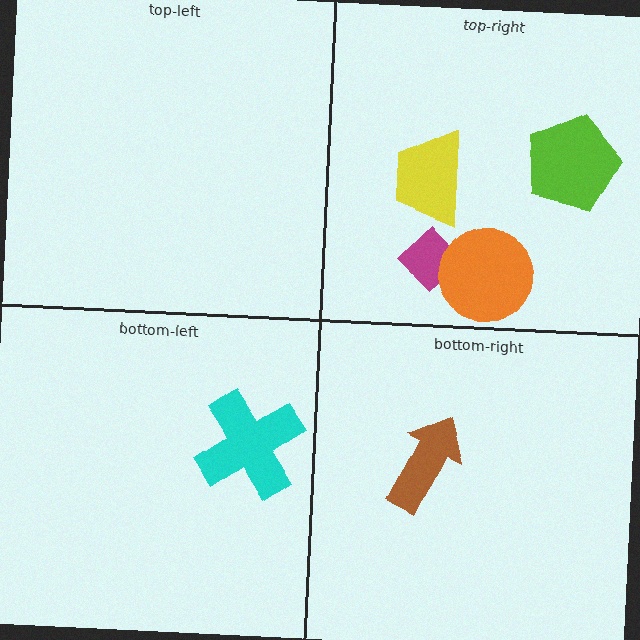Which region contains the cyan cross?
The bottom-left region.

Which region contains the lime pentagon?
The top-right region.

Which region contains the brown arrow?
The bottom-right region.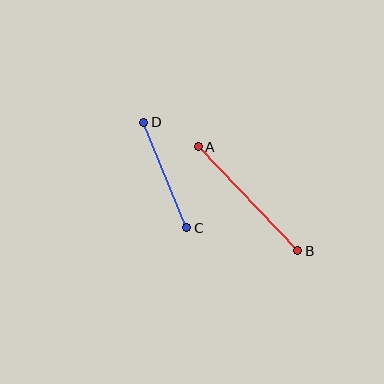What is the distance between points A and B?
The distance is approximately 144 pixels.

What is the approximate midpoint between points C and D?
The midpoint is at approximately (165, 175) pixels.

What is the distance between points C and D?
The distance is approximately 114 pixels.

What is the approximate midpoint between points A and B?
The midpoint is at approximately (248, 199) pixels.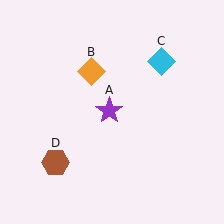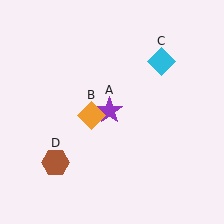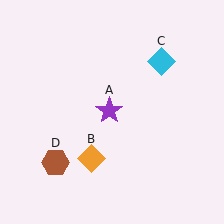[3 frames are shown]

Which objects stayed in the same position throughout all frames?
Purple star (object A) and cyan diamond (object C) and brown hexagon (object D) remained stationary.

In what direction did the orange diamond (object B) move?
The orange diamond (object B) moved down.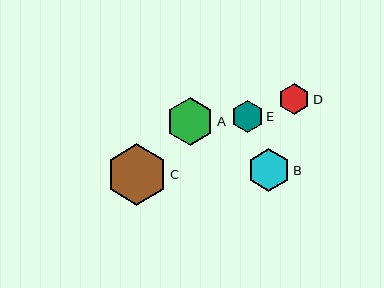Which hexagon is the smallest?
Hexagon D is the smallest with a size of approximately 31 pixels.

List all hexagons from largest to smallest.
From largest to smallest: C, A, B, E, D.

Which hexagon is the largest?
Hexagon C is the largest with a size of approximately 61 pixels.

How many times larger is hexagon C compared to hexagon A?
Hexagon C is approximately 1.3 times the size of hexagon A.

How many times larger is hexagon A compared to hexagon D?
Hexagon A is approximately 1.5 times the size of hexagon D.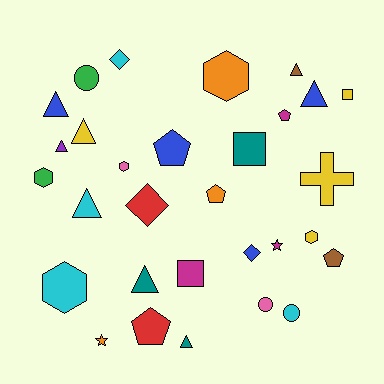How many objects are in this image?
There are 30 objects.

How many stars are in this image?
There are 2 stars.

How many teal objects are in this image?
There are 3 teal objects.